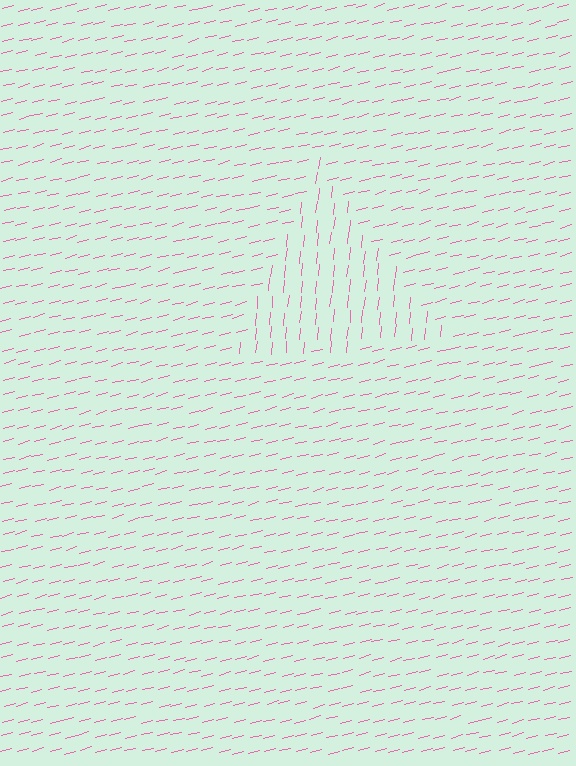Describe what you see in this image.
The image is filled with small pink line segments. A triangle region in the image has lines oriented differently from the surrounding lines, creating a visible texture boundary.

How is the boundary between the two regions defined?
The boundary is defined purely by a change in line orientation (approximately 69 degrees difference). All lines are the same color and thickness.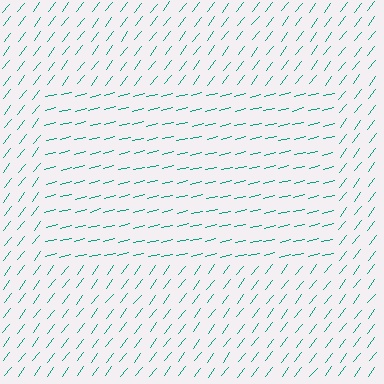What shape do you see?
I see a rectangle.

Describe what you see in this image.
The image is filled with small teal line segments. A rectangle region in the image has lines oriented differently from the surrounding lines, creating a visible texture boundary.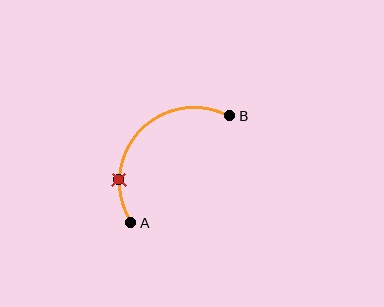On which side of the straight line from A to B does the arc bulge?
The arc bulges above and to the left of the straight line connecting A and B.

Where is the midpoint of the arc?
The arc midpoint is the point on the curve farthest from the straight line joining A and B. It sits above and to the left of that line.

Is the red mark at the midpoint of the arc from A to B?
No. The red mark lies on the arc but is closer to endpoint A. The arc midpoint would be at the point on the curve equidistant along the arc from both A and B.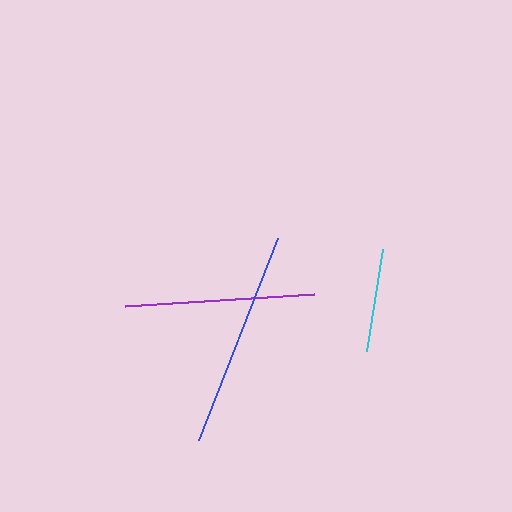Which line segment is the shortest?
The cyan line is the shortest at approximately 103 pixels.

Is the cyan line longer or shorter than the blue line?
The blue line is longer than the cyan line.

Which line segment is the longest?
The blue line is the longest at approximately 216 pixels.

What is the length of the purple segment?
The purple segment is approximately 190 pixels long.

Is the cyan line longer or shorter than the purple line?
The purple line is longer than the cyan line.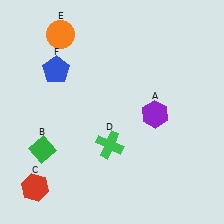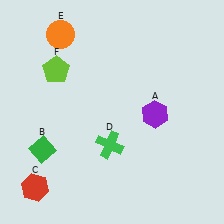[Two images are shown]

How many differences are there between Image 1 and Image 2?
There is 1 difference between the two images.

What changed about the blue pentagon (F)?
In Image 1, F is blue. In Image 2, it changed to lime.